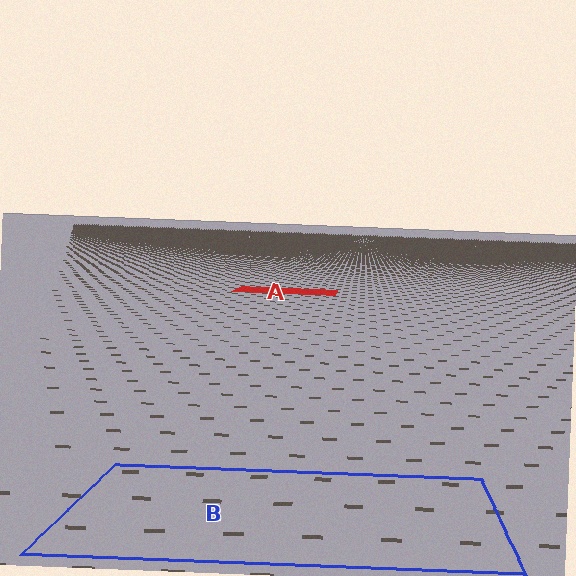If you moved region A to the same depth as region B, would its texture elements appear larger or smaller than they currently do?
They would appear larger. At a closer depth, the same texture elements are projected at a bigger on-screen size.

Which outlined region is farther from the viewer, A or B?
Region A is farther from the viewer — the texture elements inside it appear smaller and more densely packed.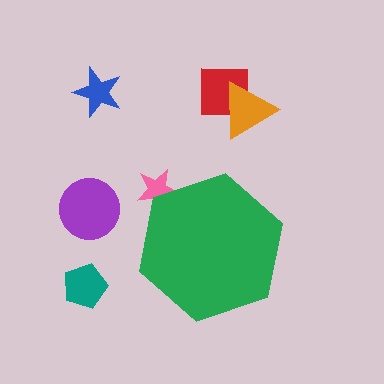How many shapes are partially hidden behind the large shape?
1 shape is partially hidden.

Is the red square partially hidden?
No, the red square is fully visible.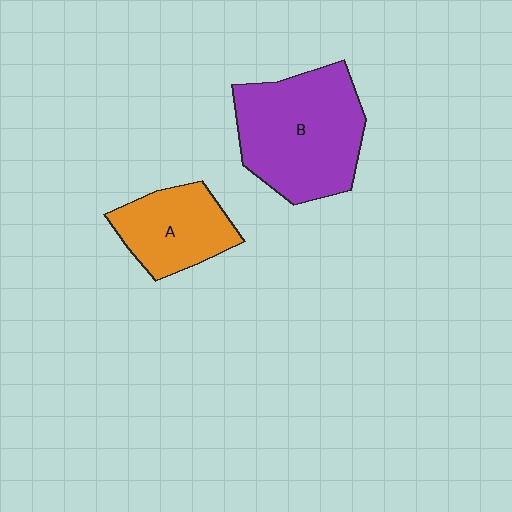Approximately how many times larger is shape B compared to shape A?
Approximately 1.7 times.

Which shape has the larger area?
Shape B (purple).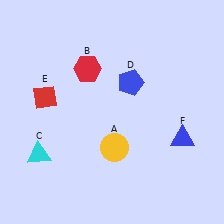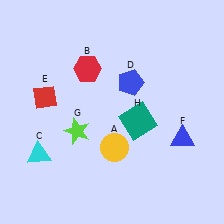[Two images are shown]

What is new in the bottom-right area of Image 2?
A teal square (H) was added in the bottom-right area of Image 2.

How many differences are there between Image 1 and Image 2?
There are 2 differences between the two images.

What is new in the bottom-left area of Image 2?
A lime star (G) was added in the bottom-left area of Image 2.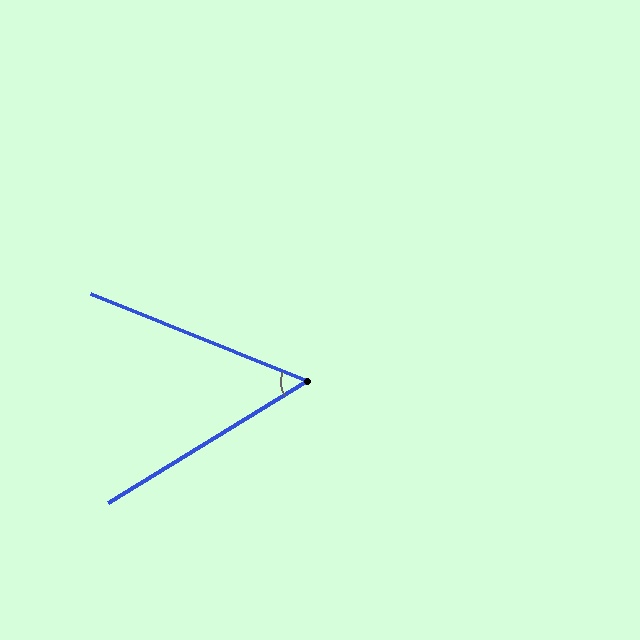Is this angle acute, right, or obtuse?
It is acute.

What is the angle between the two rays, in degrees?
Approximately 53 degrees.